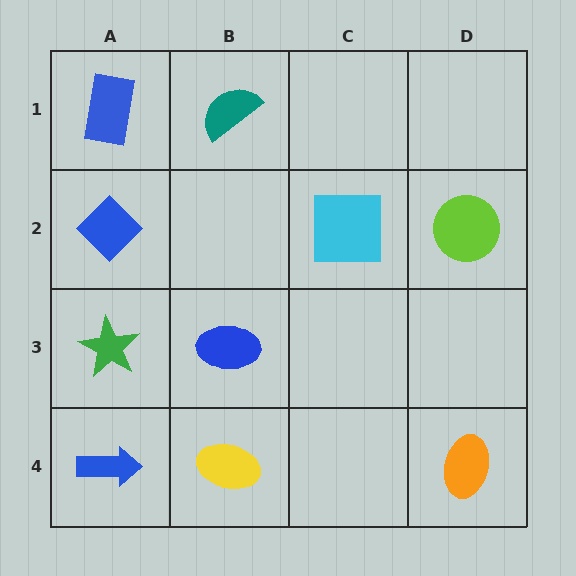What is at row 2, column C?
A cyan square.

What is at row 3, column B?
A blue ellipse.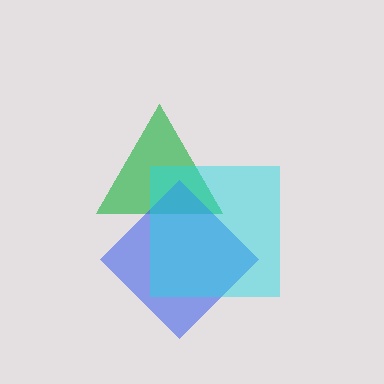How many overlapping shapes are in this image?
There are 3 overlapping shapes in the image.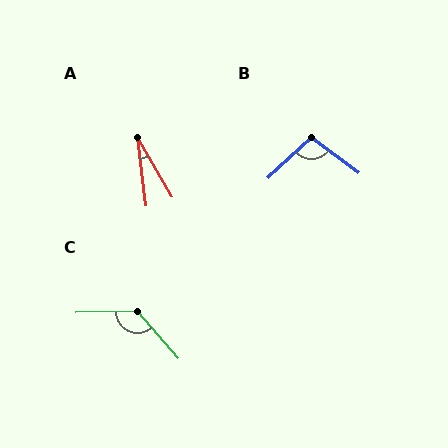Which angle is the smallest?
A, at approximately 23 degrees.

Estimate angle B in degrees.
Approximately 100 degrees.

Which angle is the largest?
C, at approximately 129 degrees.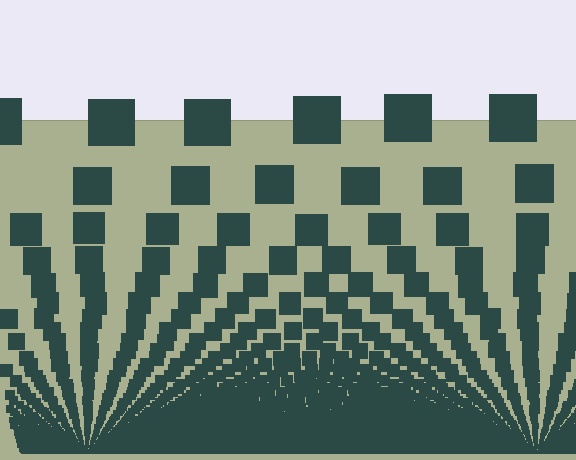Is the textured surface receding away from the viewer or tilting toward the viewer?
The surface appears to tilt toward the viewer. Texture elements get larger and sparser toward the top.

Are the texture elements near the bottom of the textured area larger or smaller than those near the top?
Smaller. The gradient is inverted — elements near the bottom are smaller and denser.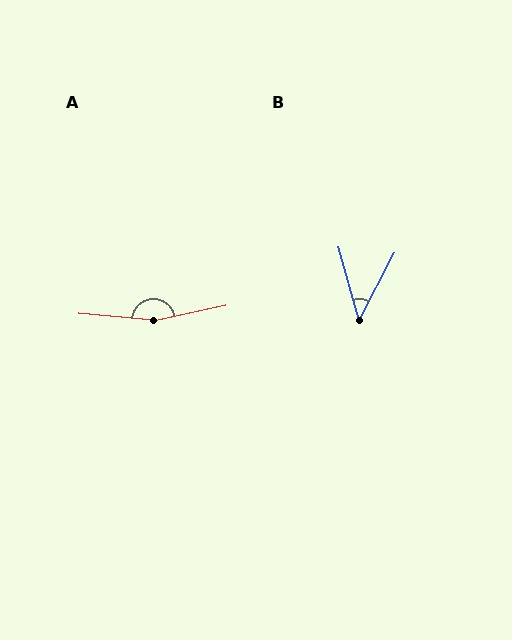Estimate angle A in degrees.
Approximately 163 degrees.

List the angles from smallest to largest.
B (43°), A (163°).